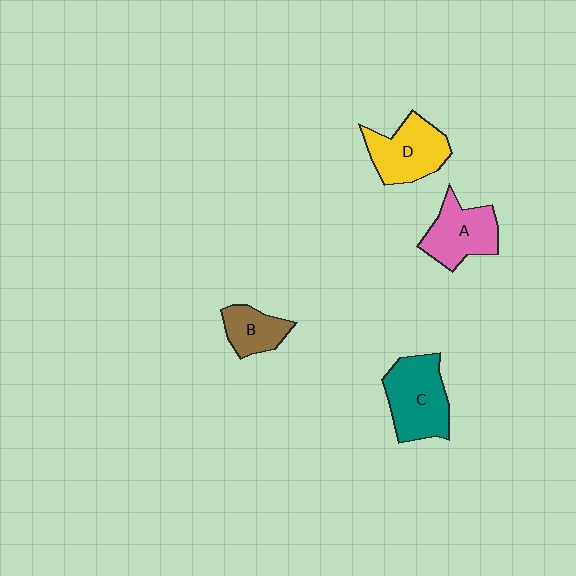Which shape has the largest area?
Shape C (teal).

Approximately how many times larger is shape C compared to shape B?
Approximately 1.8 times.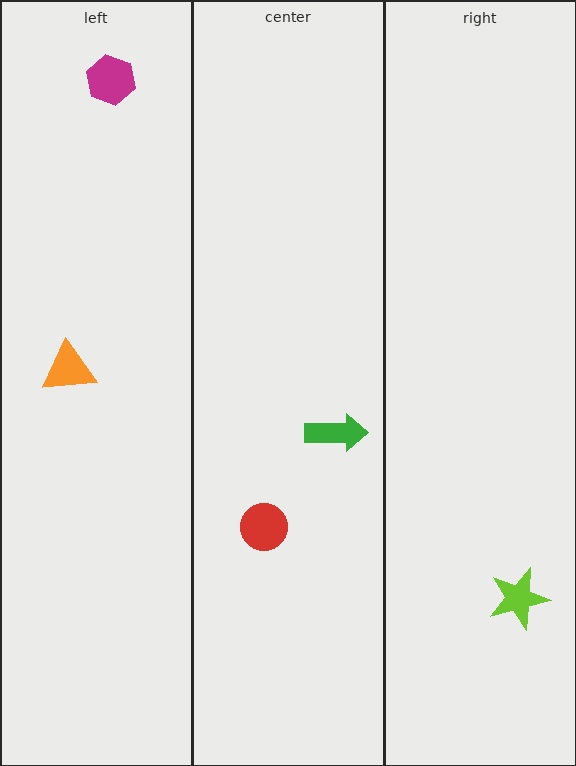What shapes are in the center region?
The red circle, the green arrow.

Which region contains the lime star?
The right region.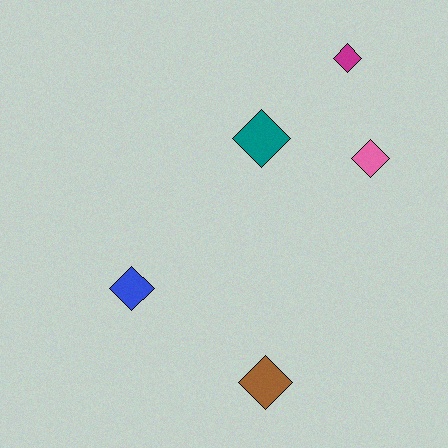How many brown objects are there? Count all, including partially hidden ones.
There is 1 brown object.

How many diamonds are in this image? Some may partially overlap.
There are 5 diamonds.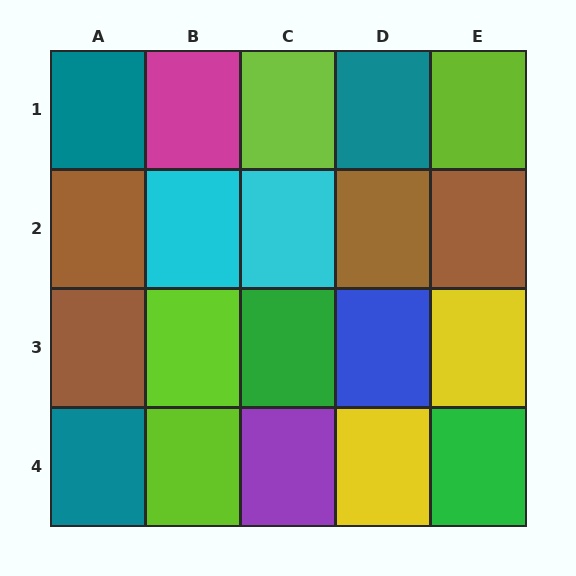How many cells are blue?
1 cell is blue.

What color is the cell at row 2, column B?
Cyan.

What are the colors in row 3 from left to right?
Brown, lime, green, blue, yellow.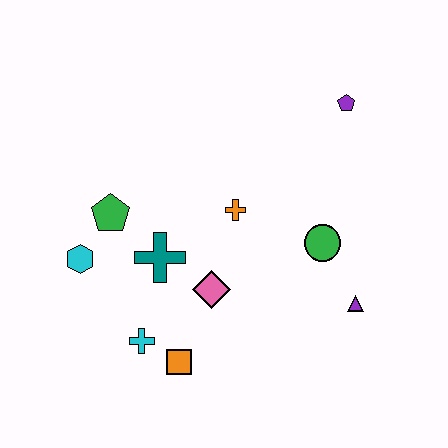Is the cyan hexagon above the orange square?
Yes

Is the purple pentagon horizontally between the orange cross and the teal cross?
No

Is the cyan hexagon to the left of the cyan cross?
Yes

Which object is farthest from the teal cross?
The purple pentagon is farthest from the teal cross.